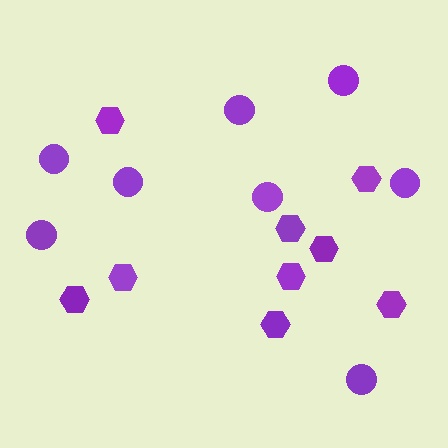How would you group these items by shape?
There are 2 groups: one group of hexagons (9) and one group of circles (8).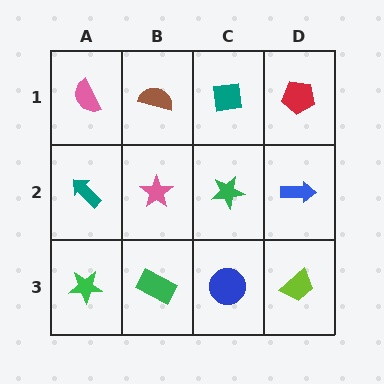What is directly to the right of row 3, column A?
A green rectangle.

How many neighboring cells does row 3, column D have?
2.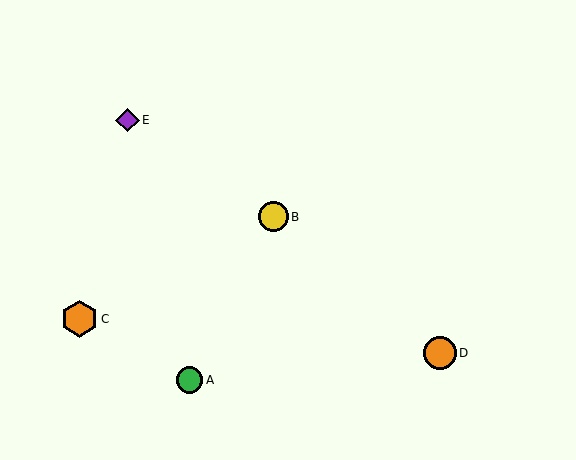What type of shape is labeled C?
Shape C is an orange hexagon.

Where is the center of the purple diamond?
The center of the purple diamond is at (127, 120).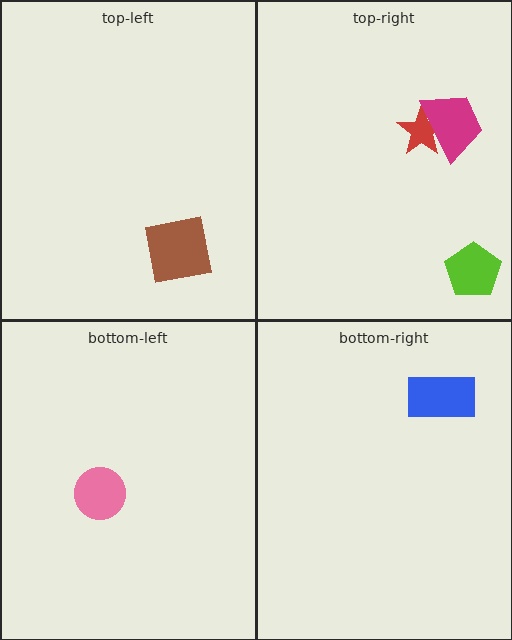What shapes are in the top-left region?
The brown square.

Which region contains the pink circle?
The bottom-left region.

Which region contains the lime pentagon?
The top-right region.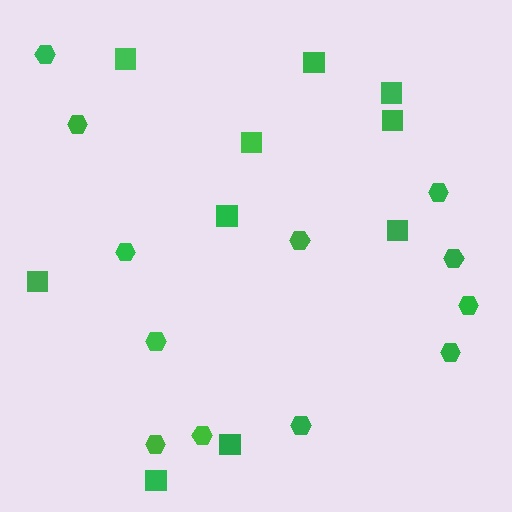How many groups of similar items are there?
There are 2 groups: one group of squares (10) and one group of hexagons (12).